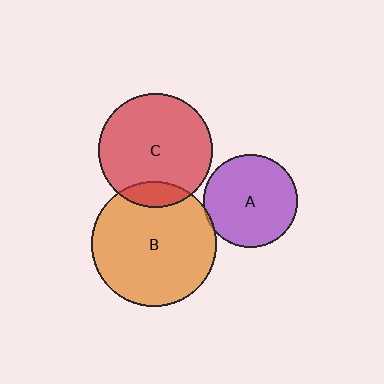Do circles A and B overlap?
Yes.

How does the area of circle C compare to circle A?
Approximately 1.5 times.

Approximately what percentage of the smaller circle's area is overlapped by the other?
Approximately 5%.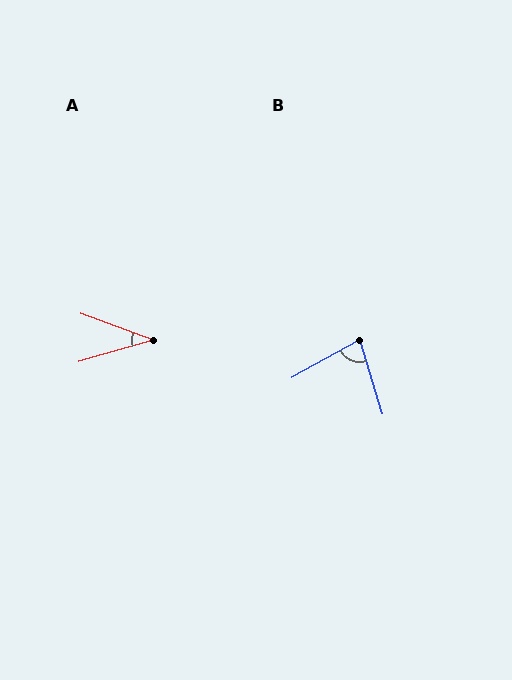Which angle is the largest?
B, at approximately 78 degrees.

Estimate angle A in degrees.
Approximately 36 degrees.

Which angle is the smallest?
A, at approximately 36 degrees.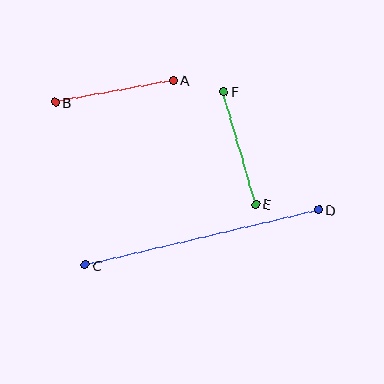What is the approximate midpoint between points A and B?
The midpoint is at approximately (114, 91) pixels.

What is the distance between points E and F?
The distance is approximately 117 pixels.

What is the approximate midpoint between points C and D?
The midpoint is at approximately (202, 237) pixels.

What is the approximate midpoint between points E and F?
The midpoint is at approximately (240, 148) pixels.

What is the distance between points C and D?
The distance is approximately 240 pixels.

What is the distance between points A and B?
The distance is approximately 121 pixels.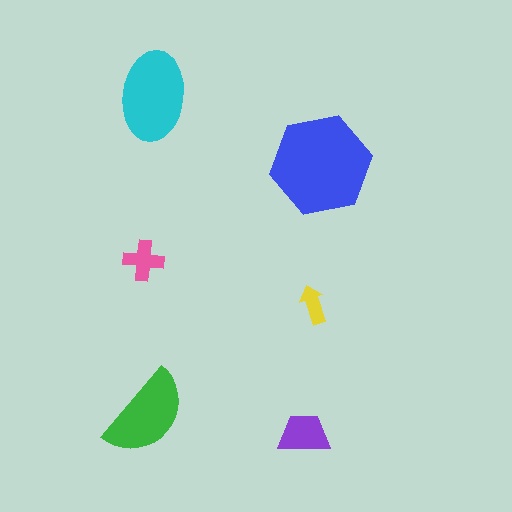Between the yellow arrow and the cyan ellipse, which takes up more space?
The cyan ellipse.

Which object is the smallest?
The yellow arrow.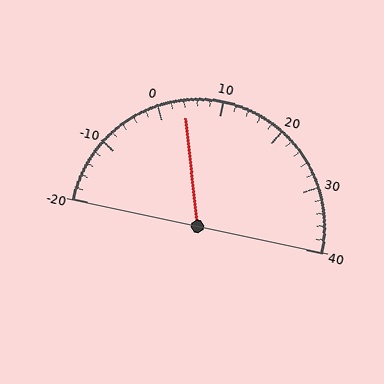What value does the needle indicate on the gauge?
The needle indicates approximately 4.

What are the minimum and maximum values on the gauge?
The gauge ranges from -20 to 40.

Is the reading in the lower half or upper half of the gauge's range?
The reading is in the lower half of the range (-20 to 40).